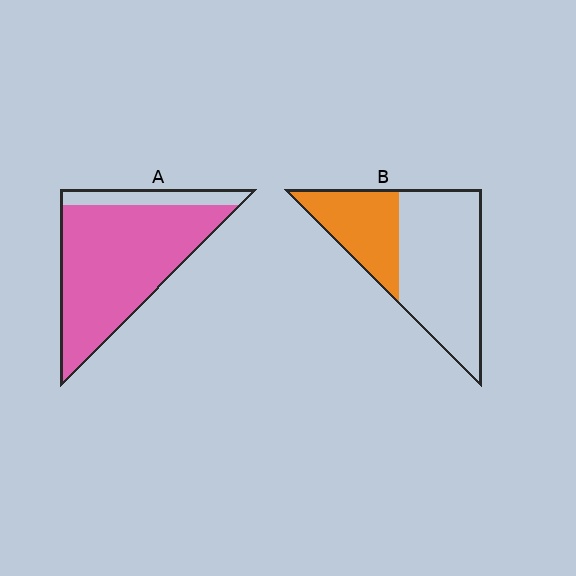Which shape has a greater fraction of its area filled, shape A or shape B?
Shape A.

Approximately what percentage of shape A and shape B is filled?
A is approximately 85% and B is approximately 35%.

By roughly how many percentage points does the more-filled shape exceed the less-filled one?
By roughly 50 percentage points (A over B).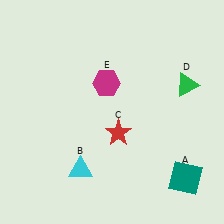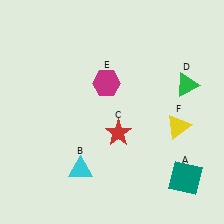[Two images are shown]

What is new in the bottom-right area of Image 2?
A yellow triangle (F) was added in the bottom-right area of Image 2.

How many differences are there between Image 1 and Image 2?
There is 1 difference between the two images.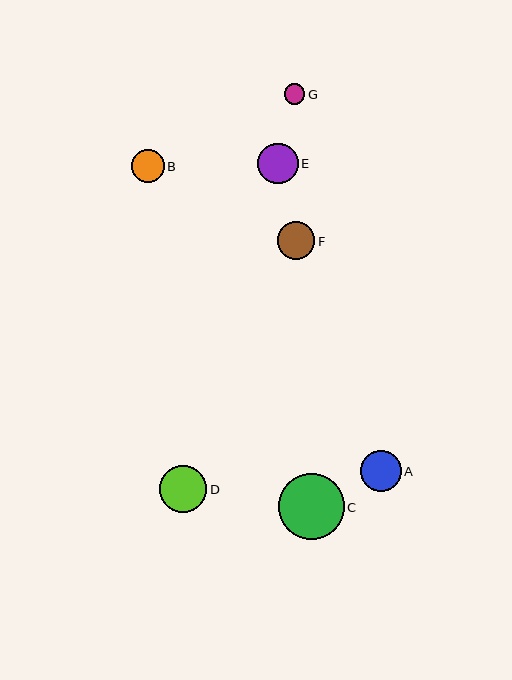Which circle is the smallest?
Circle G is the smallest with a size of approximately 21 pixels.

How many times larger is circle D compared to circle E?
Circle D is approximately 1.2 times the size of circle E.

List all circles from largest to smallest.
From largest to smallest: C, D, A, E, F, B, G.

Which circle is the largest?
Circle C is the largest with a size of approximately 66 pixels.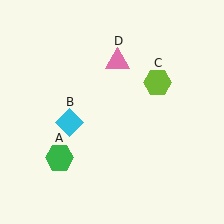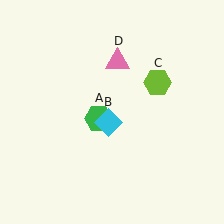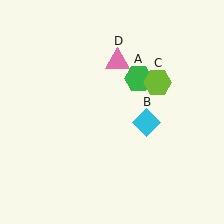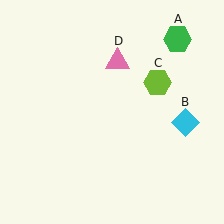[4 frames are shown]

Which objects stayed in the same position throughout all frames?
Lime hexagon (object C) and pink triangle (object D) remained stationary.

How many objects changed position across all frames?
2 objects changed position: green hexagon (object A), cyan diamond (object B).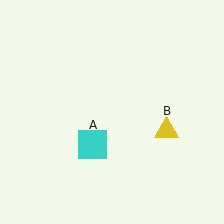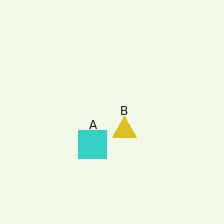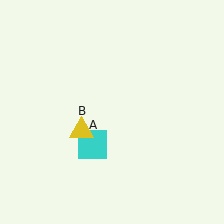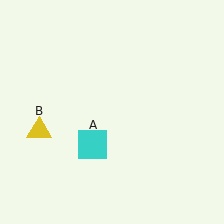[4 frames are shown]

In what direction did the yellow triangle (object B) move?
The yellow triangle (object B) moved left.